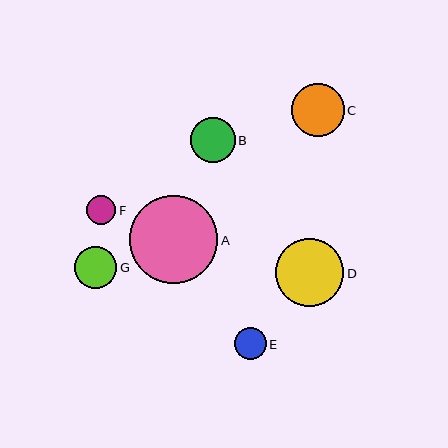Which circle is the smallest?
Circle F is the smallest with a size of approximately 29 pixels.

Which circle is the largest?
Circle A is the largest with a size of approximately 88 pixels.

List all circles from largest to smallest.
From largest to smallest: A, D, C, B, G, E, F.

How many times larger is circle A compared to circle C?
Circle A is approximately 1.7 times the size of circle C.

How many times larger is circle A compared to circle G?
Circle A is approximately 2.1 times the size of circle G.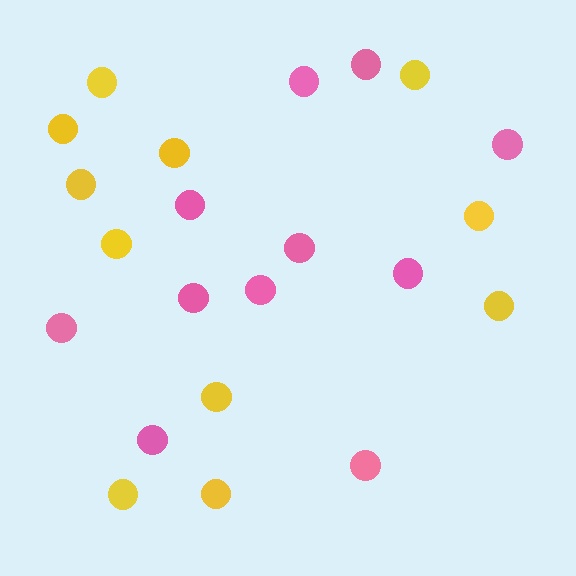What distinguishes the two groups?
There are 2 groups: one group of pink circles (11) and one group of yellow circles (11).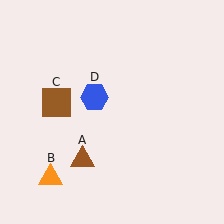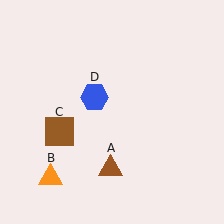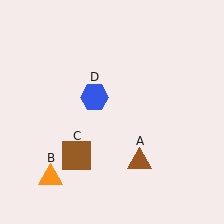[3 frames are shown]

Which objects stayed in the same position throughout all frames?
Orange triangle (object B) and blue hexagon (object D) remained stationary.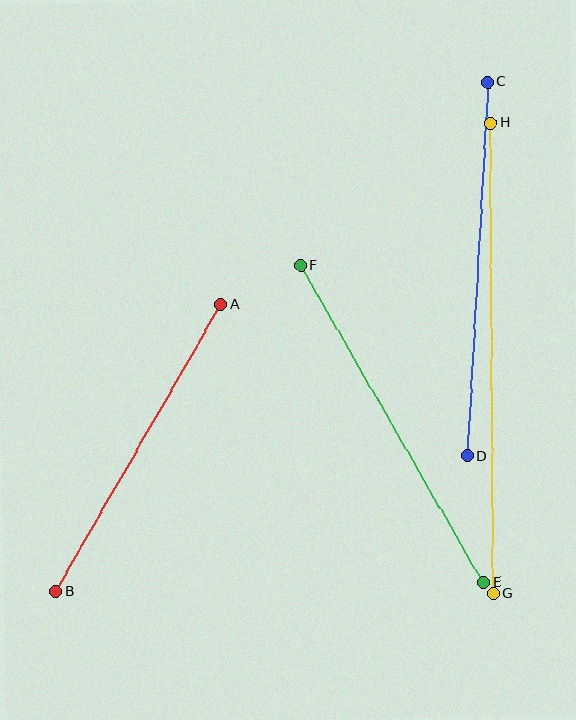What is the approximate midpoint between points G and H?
The midpoint is at approximately (492, 358) pixels.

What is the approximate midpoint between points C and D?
The midpoint is at approximately (477, 269) pixels.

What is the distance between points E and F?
The distance is approximately 366 pixels.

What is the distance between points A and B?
The distance is approximately 331 pixels.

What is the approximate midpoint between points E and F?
The midpoint is at approximately (392, 424) pixels.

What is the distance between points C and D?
The distance is approximately 375 pixels.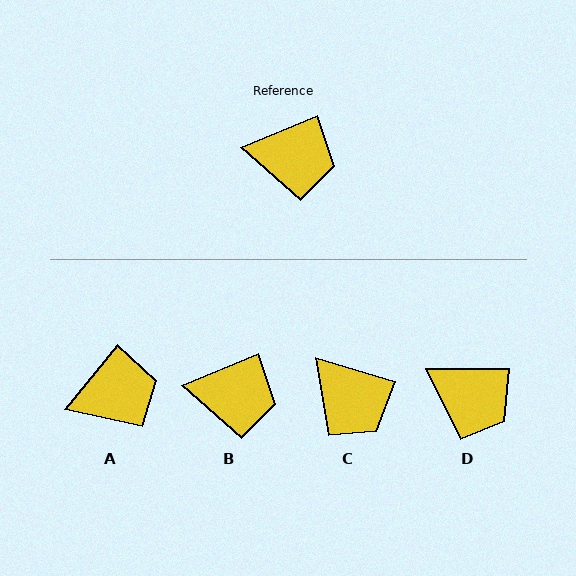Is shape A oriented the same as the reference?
No, it is off by about 28 degrees.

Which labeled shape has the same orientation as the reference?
B.